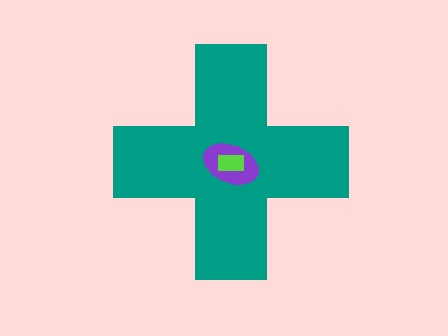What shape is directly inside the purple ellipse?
The lime rectangle.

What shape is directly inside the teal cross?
The purple ellipse.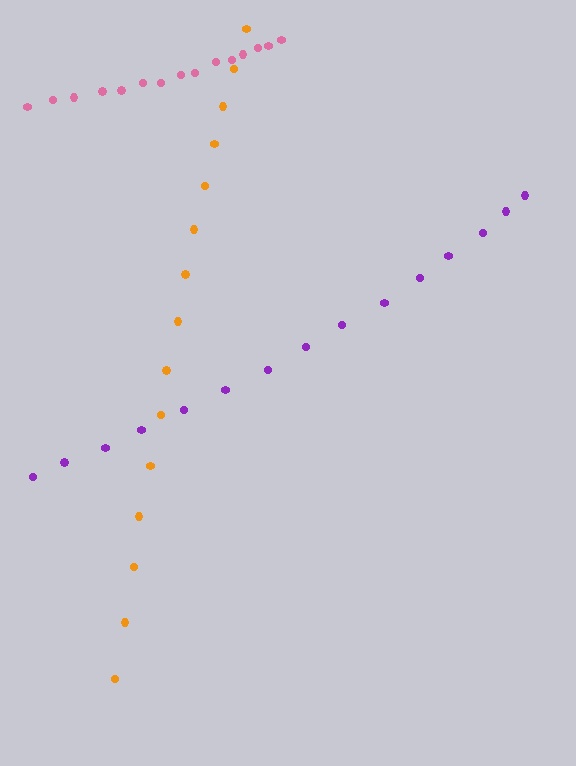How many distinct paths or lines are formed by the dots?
There are 3 distinct paths.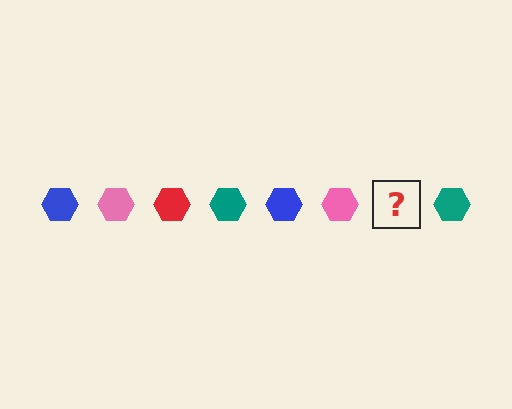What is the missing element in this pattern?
The missing element is a red hexagon.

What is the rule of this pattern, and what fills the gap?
The rule is that the pattern cycles through blue, pink, red, teal hexagons. The gap should be filled with a red hexagon.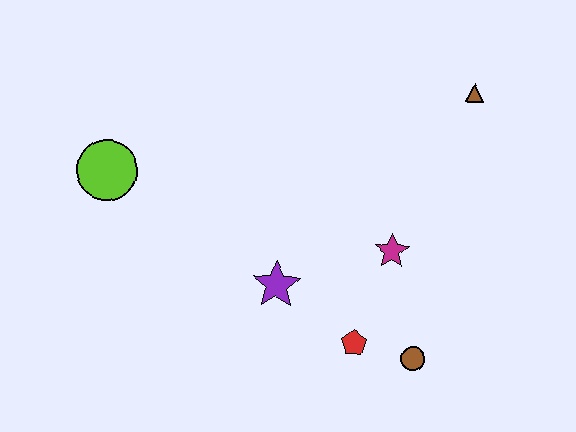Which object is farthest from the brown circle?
The lime circle is farthest from the brown circle.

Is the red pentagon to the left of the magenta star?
Yes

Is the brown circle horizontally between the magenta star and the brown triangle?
Yes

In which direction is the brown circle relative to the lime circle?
The brown circle is to the right of the lime circle.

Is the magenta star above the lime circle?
No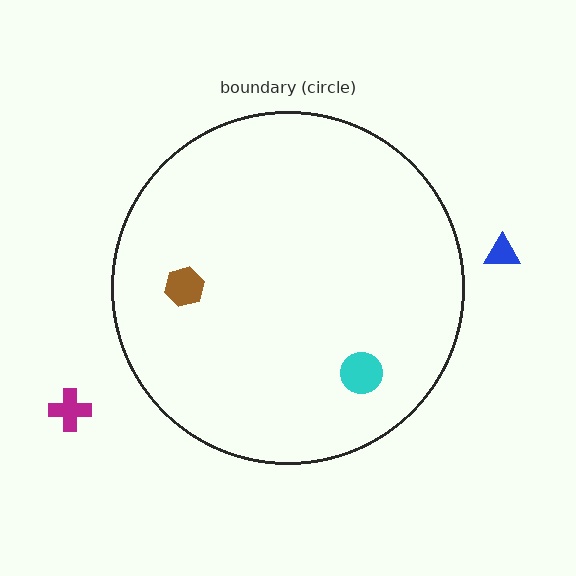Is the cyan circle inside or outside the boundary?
Inside.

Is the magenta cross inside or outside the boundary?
Outside.